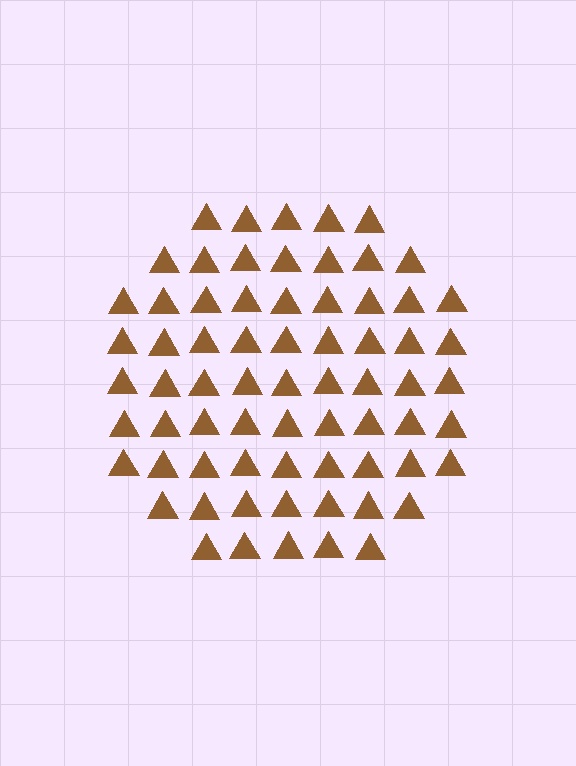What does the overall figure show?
The overall figure shows a circle.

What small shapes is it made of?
It is made of small triangles.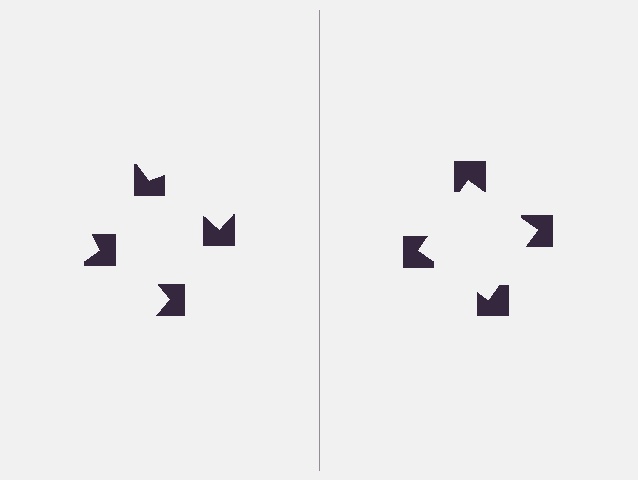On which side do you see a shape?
An illusory square appears on the right side. On the left side the wedge cuts are rotated, so no coherent shape forms.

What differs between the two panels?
The notched squares are positioned identically on both sides; only the wedge orientations differ. On the right they align to a square; on the left they are misaligned.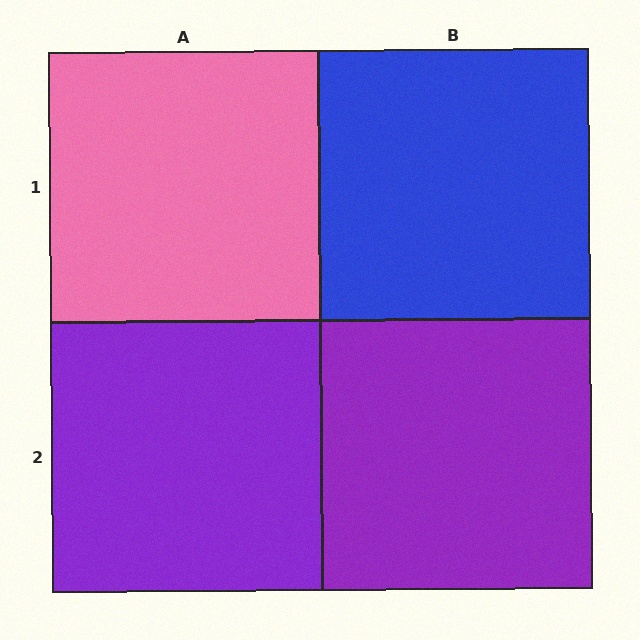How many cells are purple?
2 cells are purple.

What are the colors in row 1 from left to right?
Pink, blue.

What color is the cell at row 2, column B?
Purple.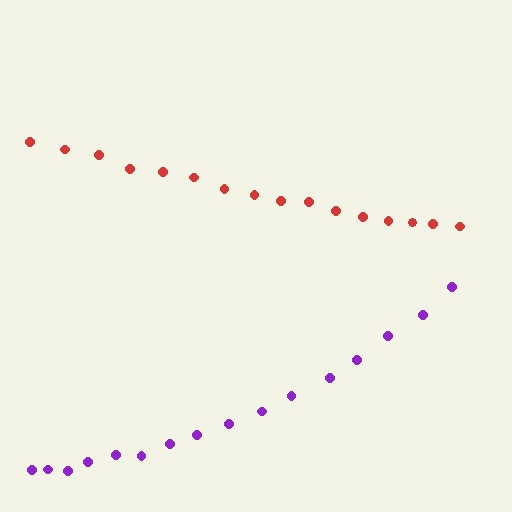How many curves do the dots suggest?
There are 2 distinct paths.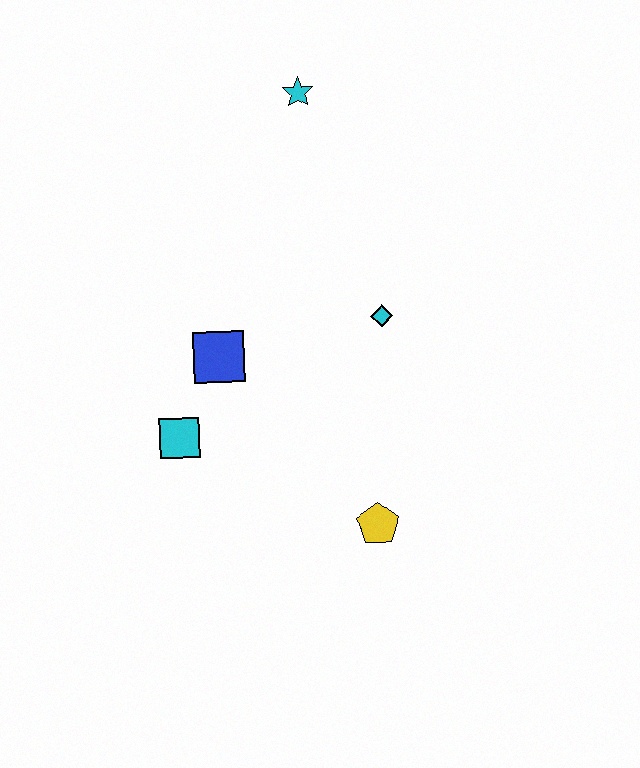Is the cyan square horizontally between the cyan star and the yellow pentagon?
No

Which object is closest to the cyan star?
The cyan diamond is closest to the cyan star.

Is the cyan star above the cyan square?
Yes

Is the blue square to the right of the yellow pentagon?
No